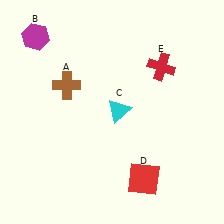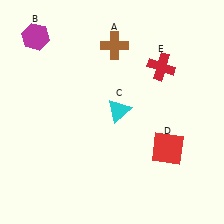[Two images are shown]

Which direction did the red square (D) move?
The red square (D) moved up.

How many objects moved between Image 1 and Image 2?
2 objects moved between the two images.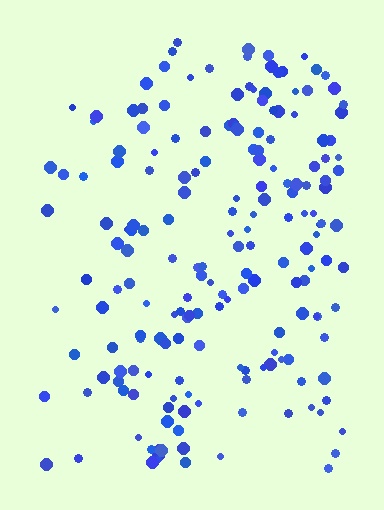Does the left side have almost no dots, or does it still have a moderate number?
Still a moderate number, just noticeably fewer than the right.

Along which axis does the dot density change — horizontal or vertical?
Horizontal.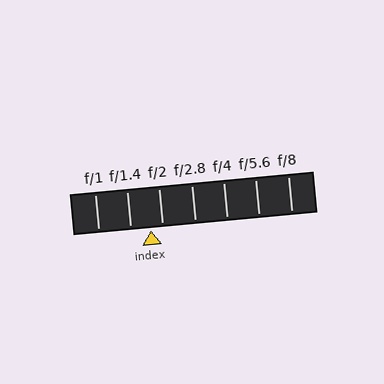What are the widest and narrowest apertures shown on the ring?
The widest aperture shown is f/1 and the narrowest is f/8.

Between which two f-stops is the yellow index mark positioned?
The index mark is between f/1.4 and f/2.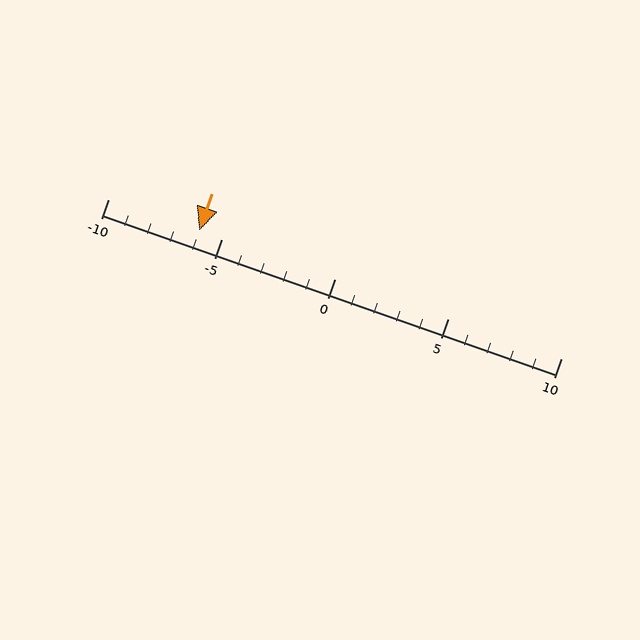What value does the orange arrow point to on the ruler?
The orange arrow points to approximately -6.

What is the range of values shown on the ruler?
The ruler shows values from -10 to 10.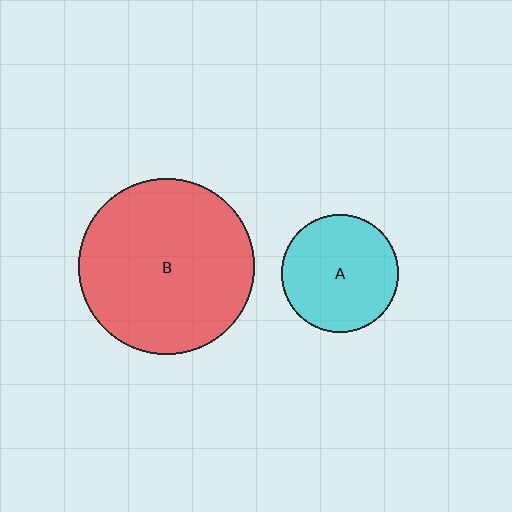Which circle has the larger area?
Circle B (red).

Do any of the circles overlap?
No, none of the circles overlap.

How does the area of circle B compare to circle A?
Approximately 2.2 times.